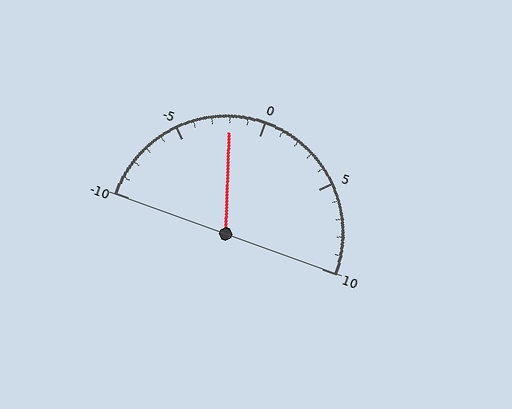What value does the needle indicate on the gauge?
The needle indicates approximately -2.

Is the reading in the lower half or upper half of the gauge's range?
The reading is in the lower half of the range (-10 to 10).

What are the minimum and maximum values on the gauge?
The gauge ranges from -10 to 10.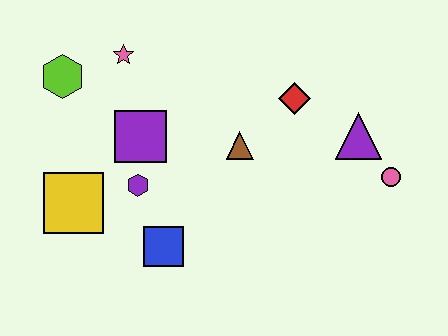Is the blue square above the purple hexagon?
No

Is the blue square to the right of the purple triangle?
No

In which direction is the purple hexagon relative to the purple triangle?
The purple hexagon is to the left of the purple triangle.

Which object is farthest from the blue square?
The pink circle is farthest from the blue square.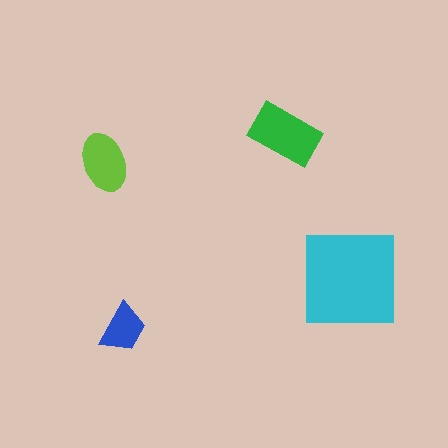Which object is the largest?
The cyan square.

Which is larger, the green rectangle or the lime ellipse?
The green rectangle.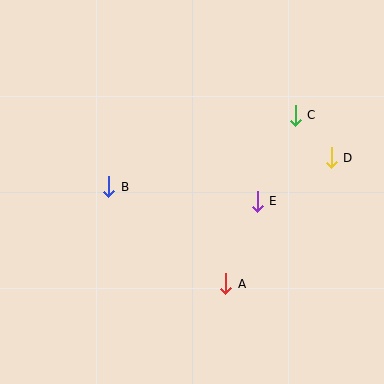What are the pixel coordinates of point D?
Point D is at (331, 158).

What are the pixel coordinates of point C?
Point C is at (295, 115).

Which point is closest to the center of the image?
Point E at (257, 201) is closest to the center.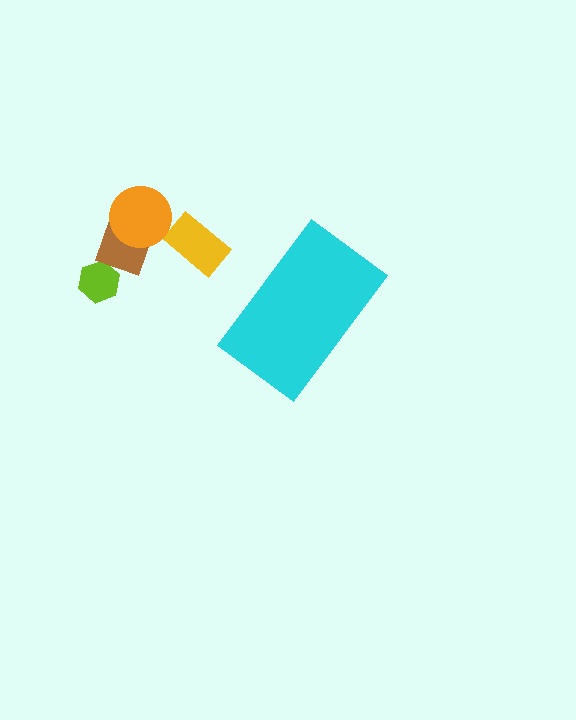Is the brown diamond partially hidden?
No, the brown diamond is fully visible.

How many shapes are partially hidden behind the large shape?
0 shapes are partially hidden.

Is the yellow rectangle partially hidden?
No, the yellow rectangle is fully visible.